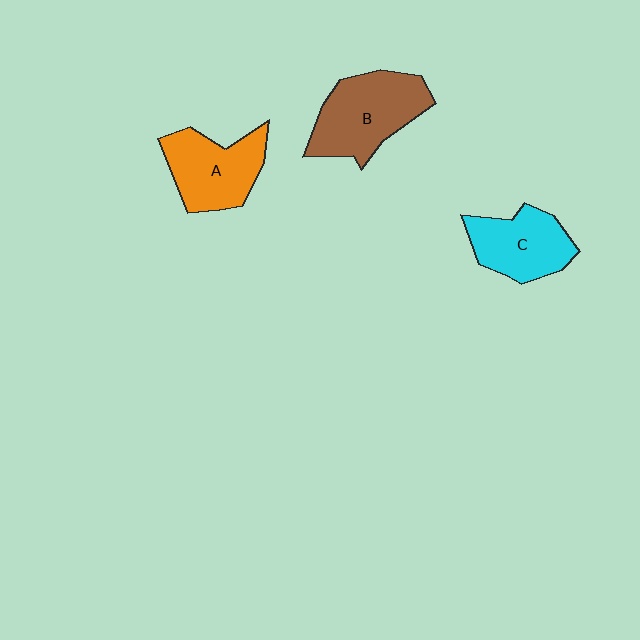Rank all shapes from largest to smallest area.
From largest to smallest: B (brown), A (orange), C (cyan).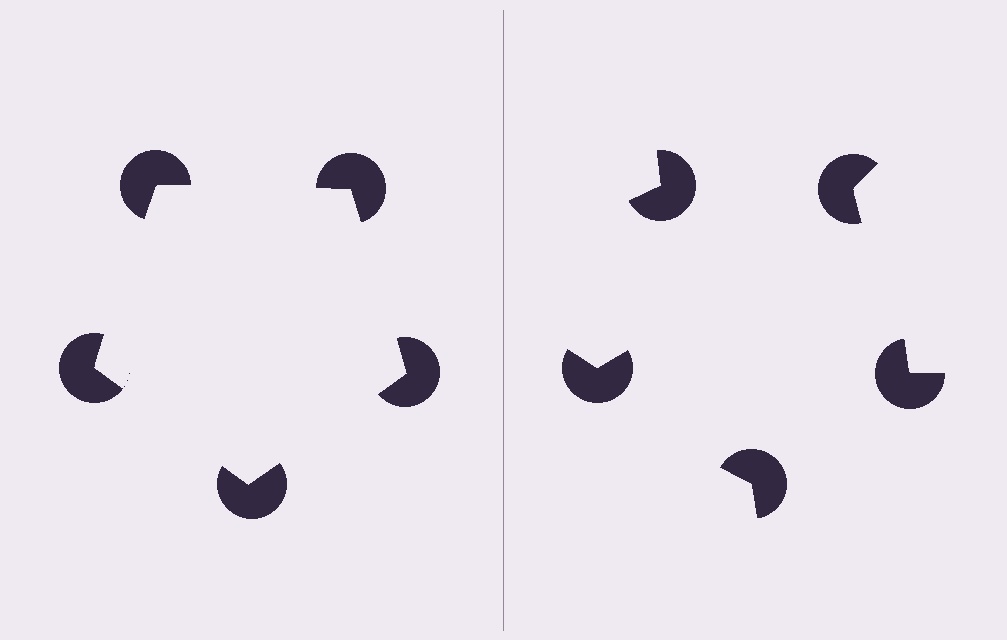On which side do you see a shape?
An illusory pentagon appears on the left side. On the right side the wedge cuts are rotated, so no coherent shape forms.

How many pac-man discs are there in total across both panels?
10 — 5 on each side.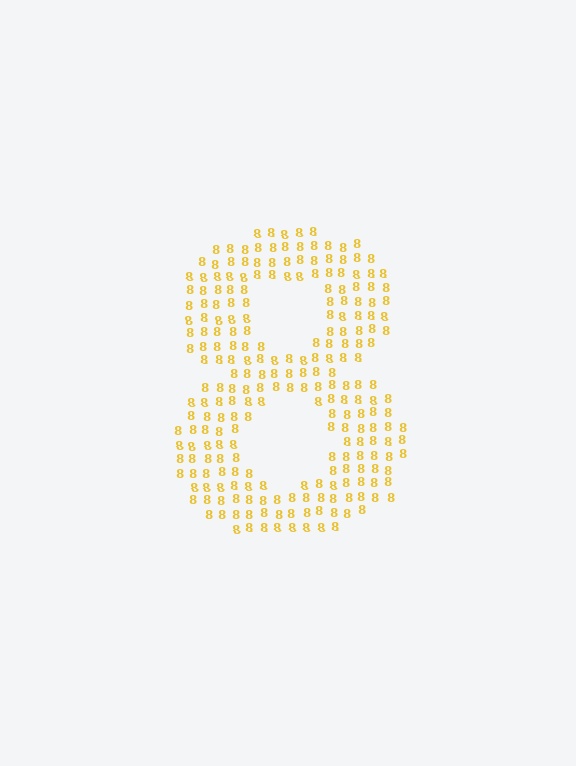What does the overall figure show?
The overall figure shows the digit 8.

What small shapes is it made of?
It is made of small digit 8's.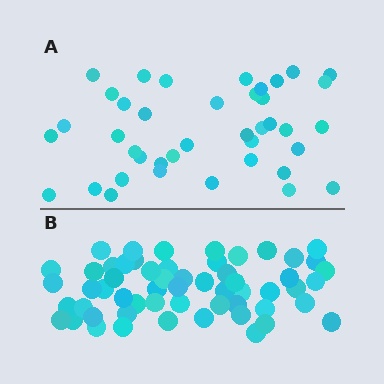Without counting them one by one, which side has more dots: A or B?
Region B (the bottom region) has more dots.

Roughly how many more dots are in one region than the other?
Region B has approximately 15 more dots than region A.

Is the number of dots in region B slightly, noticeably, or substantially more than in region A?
Region B has noticeably more, but not dramatically so. The ratio is roughly 1.4 to 1.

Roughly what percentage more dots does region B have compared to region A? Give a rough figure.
About 40% more.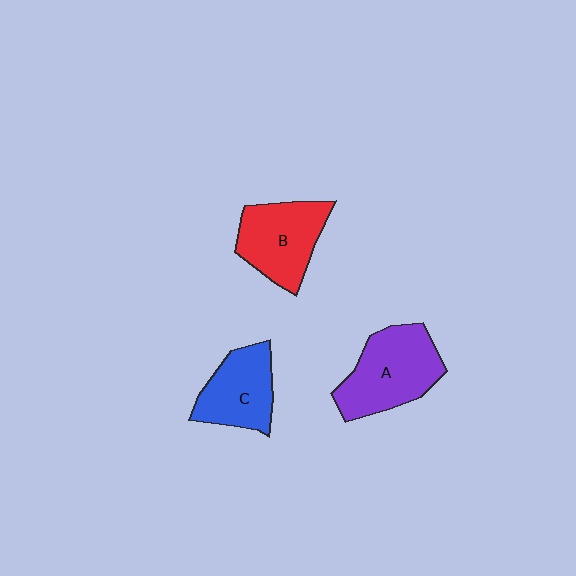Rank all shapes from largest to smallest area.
From largest to smallest: A (purple), B (red), C (blue).